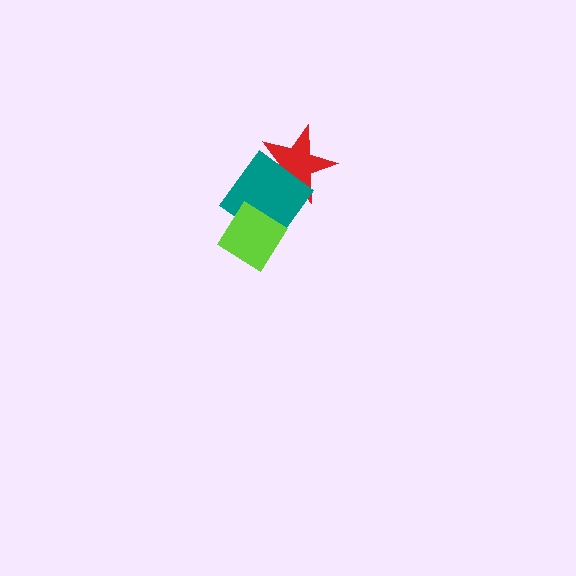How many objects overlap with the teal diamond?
2 objects overlap with the teal diamond.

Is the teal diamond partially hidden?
Yes, it is partially covered by another shape.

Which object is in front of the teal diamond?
The lime diamond is in front of the teal diamond.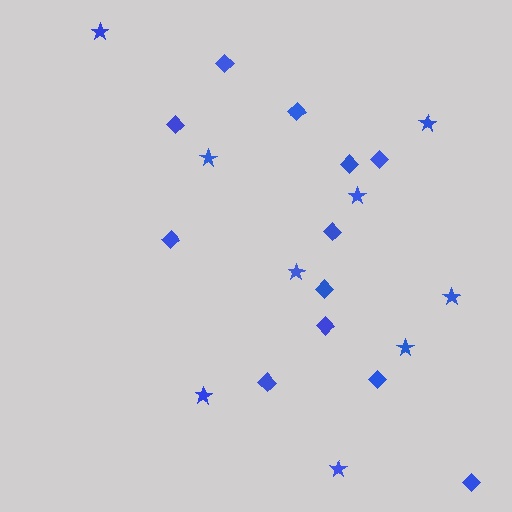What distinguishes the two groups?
There are 2 groups: one group of stars (9) and one group of diamonds (12).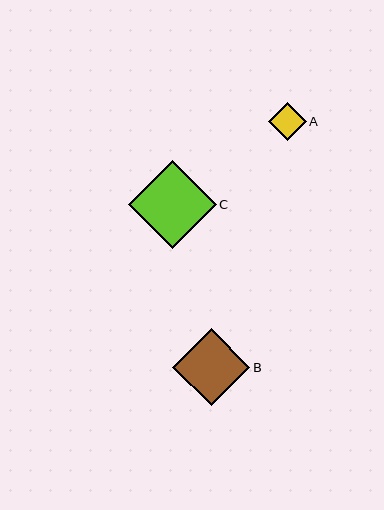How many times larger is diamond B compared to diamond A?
Diamond B is approximately 2.0 times the size of diamond A.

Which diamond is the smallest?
Diamond A is the smallest with a size of approximately 38 pixels.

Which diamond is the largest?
Diamond C is the largest with a size of approximately 88 pixels.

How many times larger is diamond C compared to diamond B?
Diamond C is approximately 1.1 times the size of diamond B.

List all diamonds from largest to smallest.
From largest to smallest: C, B, A.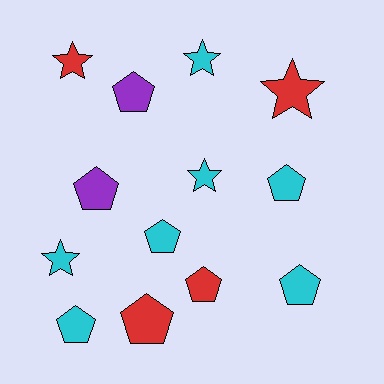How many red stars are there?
There are 2 red stars.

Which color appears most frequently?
Cyan, with 7 objects.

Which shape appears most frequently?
Pentagon, with 8 objects.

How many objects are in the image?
There are 13 objects.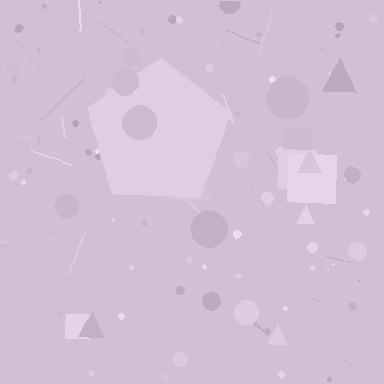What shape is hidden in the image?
A pentagon is hidden in the image.